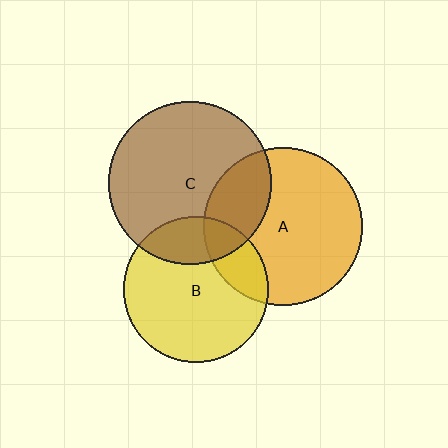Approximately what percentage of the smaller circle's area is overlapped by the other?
Approximately 25%.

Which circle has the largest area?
Circle C (brown).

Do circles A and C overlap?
Yes.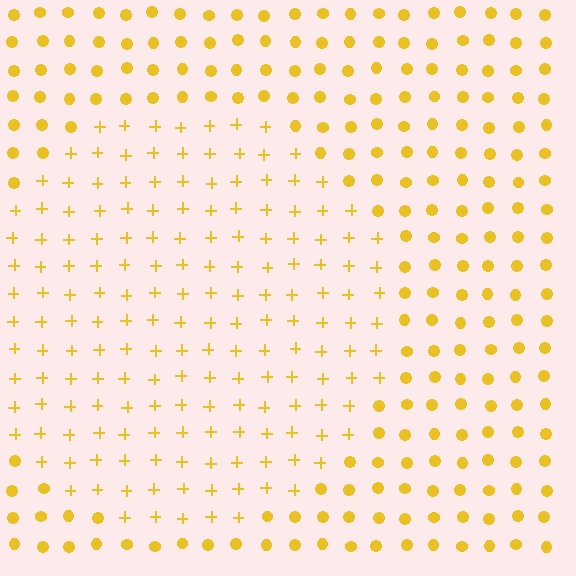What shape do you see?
I see a circle.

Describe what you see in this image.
The image is filled with small yellow elements arranged in a uniform grid. A circle-shaped region contains plus signs, while the surrounding area contains circles. The boundary is defined purely by the change in element shape.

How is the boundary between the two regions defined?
The boundary is defined by a change in element shape: plus signs inside vs. circles outside. All elements share the same color and spacing.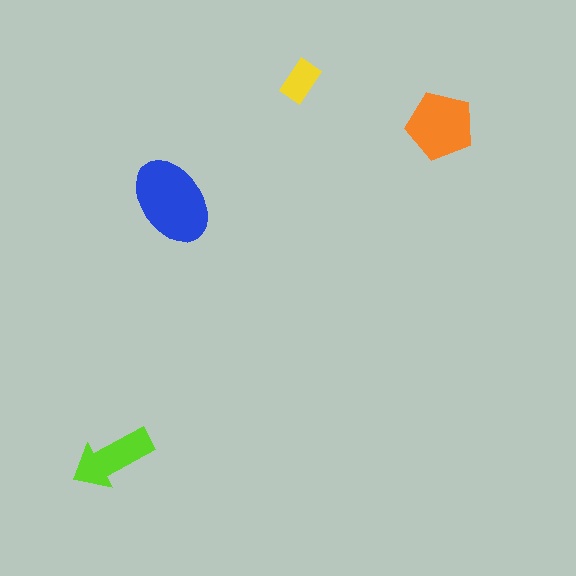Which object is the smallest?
The yellow rectangle.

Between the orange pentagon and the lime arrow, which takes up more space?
The orange pentagon.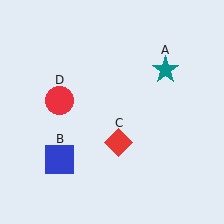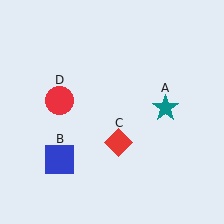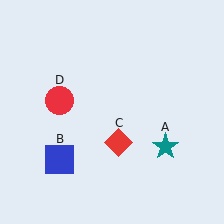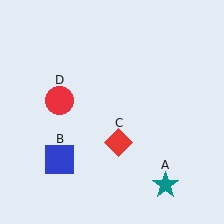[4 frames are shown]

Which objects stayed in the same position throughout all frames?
Blue square (object B) and red diamond (object C) and red circle (object D) remained stationary.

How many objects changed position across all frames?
1 object changed position: teal star (object A).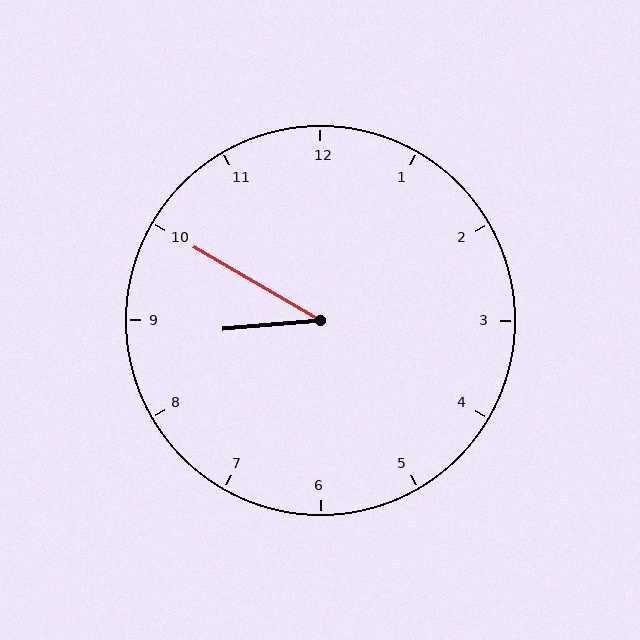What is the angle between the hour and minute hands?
Approximately 35 degrees.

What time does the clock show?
8:50.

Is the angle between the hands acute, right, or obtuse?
It is acute.